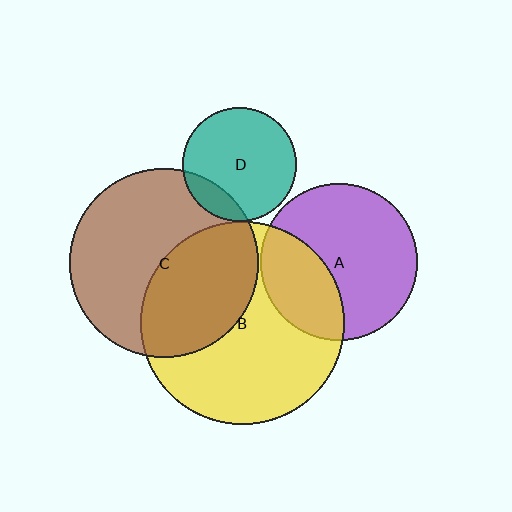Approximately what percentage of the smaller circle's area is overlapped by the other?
Approximately 35%.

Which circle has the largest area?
Circle B (yellow).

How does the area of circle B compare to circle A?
Approximately 1.7 times.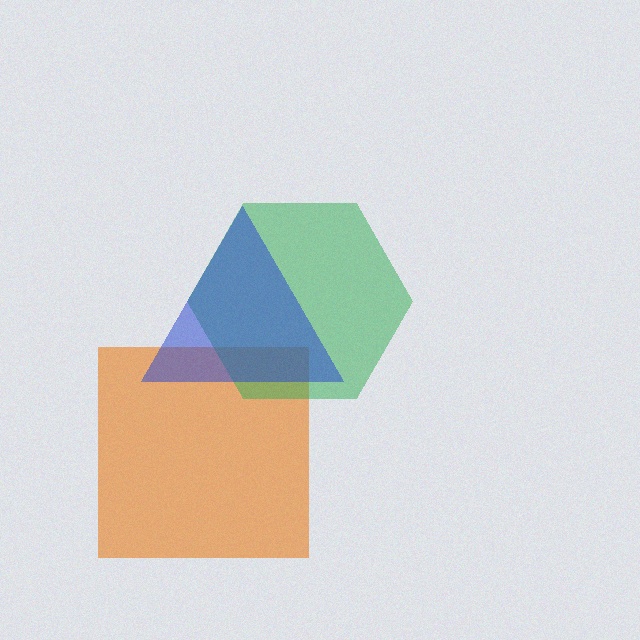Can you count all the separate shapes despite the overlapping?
Yes, there are 3 separate shapes.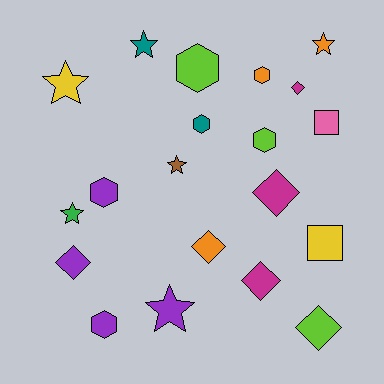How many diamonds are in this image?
There are 6 diamonds.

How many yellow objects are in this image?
There are 2 yellow objects.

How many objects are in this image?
There are 20 objects.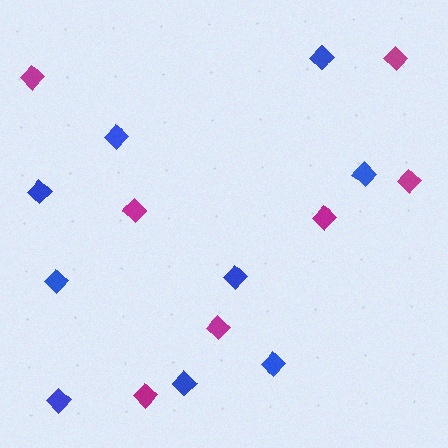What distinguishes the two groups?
There are 2 groups: one group of magenta diamonds (7) and one group of blue diamonds (9).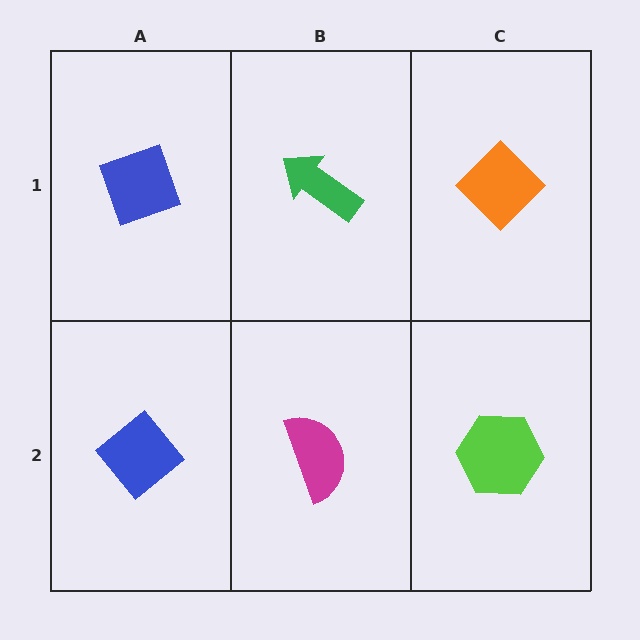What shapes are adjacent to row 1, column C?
A lime hexagon (row 2, column C), a green arrow (row 1, column B).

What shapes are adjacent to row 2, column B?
A green arrow (row 1, column B), a blue diamond (row 2, column A), a lime hexagon (row 2, column C).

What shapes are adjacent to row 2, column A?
A blue diamond (row 1, column A), a magenta semicircle (row 2, column B).